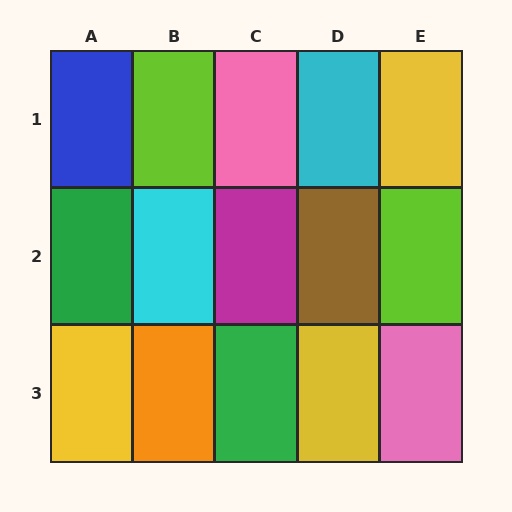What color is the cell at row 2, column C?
Magenta.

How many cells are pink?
2 cells are pink.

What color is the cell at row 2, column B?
Cyan.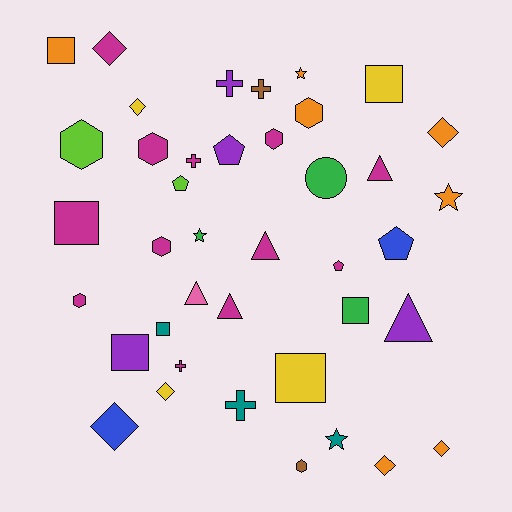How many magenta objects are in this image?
There are 12 magenta objects.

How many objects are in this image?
There are 40 objects.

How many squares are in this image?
There are 7 squares.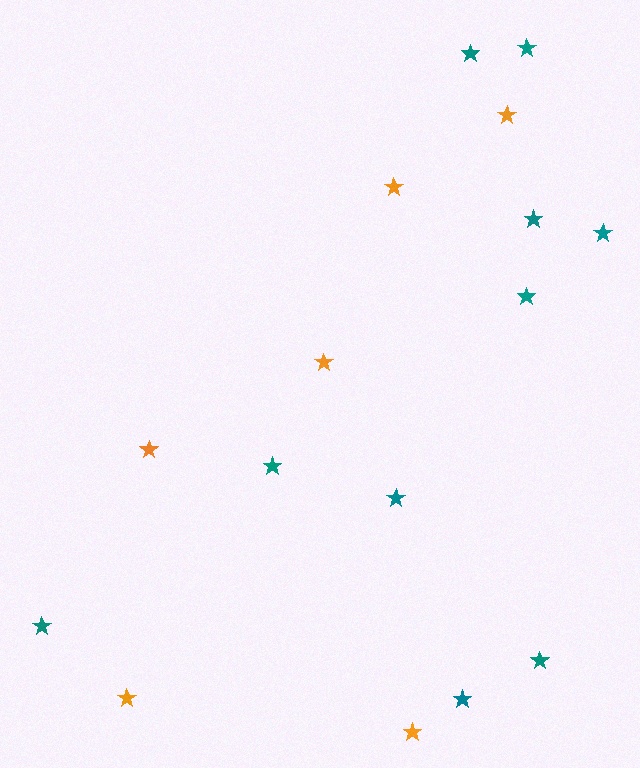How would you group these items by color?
There are 2 groups: one group of teal stars (10) and one group of orange stars (6).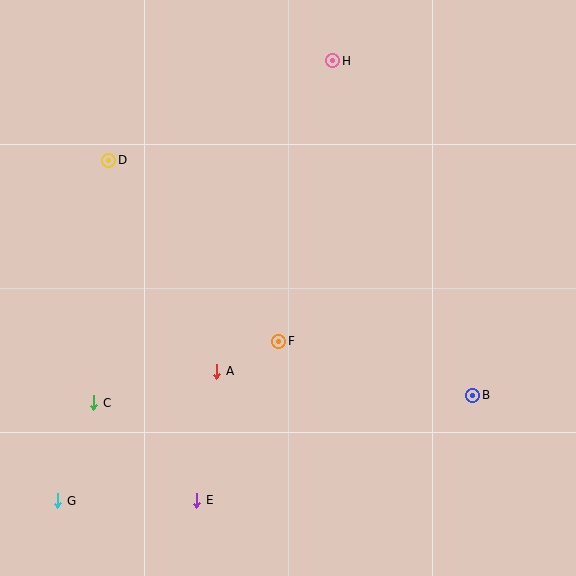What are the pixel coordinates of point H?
Point H is at (333, 61).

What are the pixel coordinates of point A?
Point A is at (217, 371).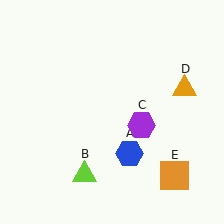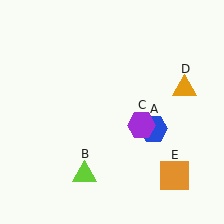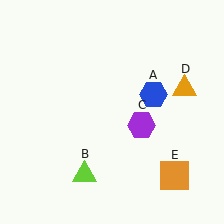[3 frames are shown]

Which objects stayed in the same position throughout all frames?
Lime triangle (object B) and purple hexagon (object C) and orange triangle (object D) and orange square (object E) remained stationary.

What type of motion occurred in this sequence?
The blue hexagon (object A) rotated counterclockwise around the center of the scene.